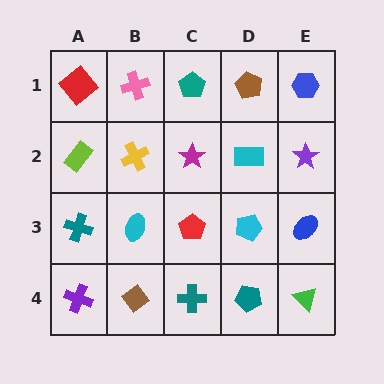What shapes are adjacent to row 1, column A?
A lime rectangle (row 2, column A), a pink cross (row 1, column B).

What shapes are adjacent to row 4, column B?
A cyan ellipse (row 3, column B), a purple cross (row 4, column A), a teal cross (row 4, column C).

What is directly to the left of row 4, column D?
A teal cross.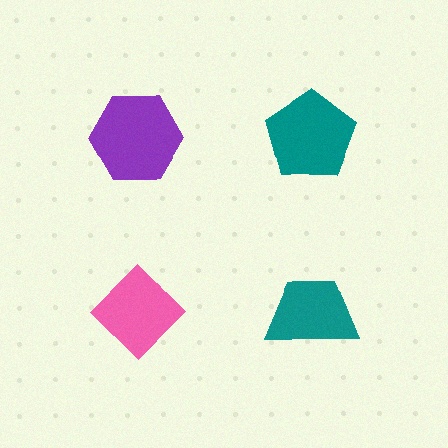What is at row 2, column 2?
A teal trapezoid.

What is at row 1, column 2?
A teal pentagon.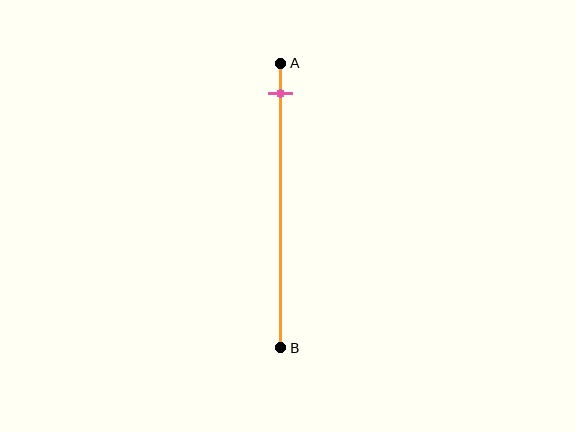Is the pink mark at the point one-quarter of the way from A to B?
No, the mark is at about 10% from A, not at the 25% one-quarter point.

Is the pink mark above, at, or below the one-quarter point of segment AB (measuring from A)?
The pink mark is above the one-quarter point of segment AB.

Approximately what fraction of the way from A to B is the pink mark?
The pink mark is approximately 10% of the way from A to B.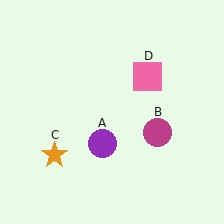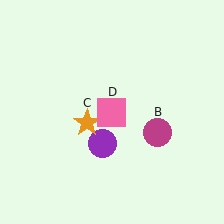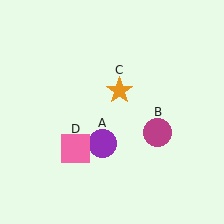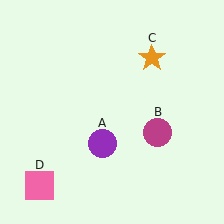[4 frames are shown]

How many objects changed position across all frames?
2 objects changed position: orange star (object C), pink square (object D).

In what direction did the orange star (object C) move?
The orange star (object C) moved up and to the right.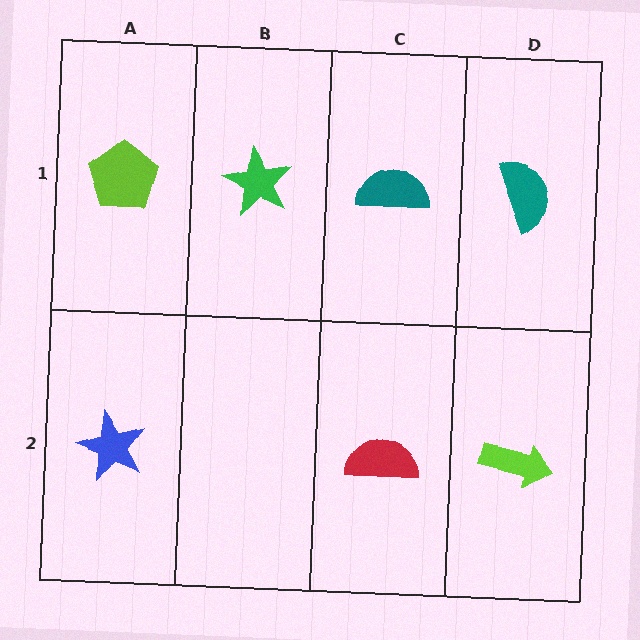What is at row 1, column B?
A green star.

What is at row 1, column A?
A lime pentagon.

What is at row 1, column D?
A teal semicircle.